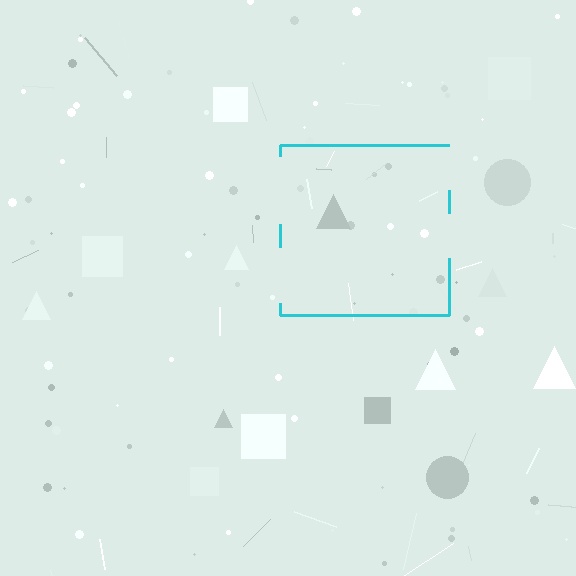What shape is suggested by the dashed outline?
The dashed outline suggests a square.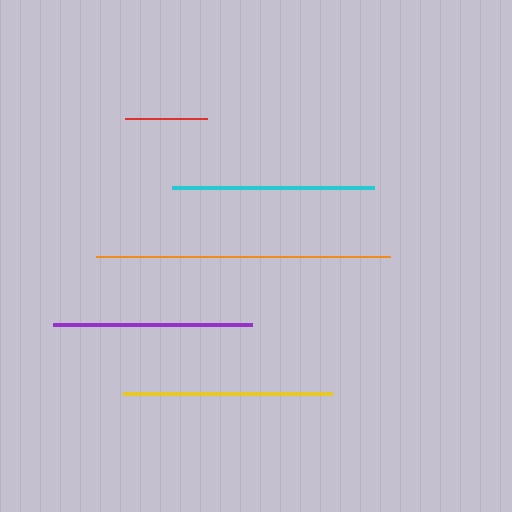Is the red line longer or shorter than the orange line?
The orange line is longer than the red line.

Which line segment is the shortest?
The red line is the shortest at approximately 83 pixels.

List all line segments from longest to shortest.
From longest to shortest: orange, yellow, cyan, purple, red.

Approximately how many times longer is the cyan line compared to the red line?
The cyan line is approximately 2.4 times the length of the red line.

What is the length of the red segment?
The red segment is approximately 83 pixels long.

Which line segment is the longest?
The orange line is the longest at approximately 294 pixels.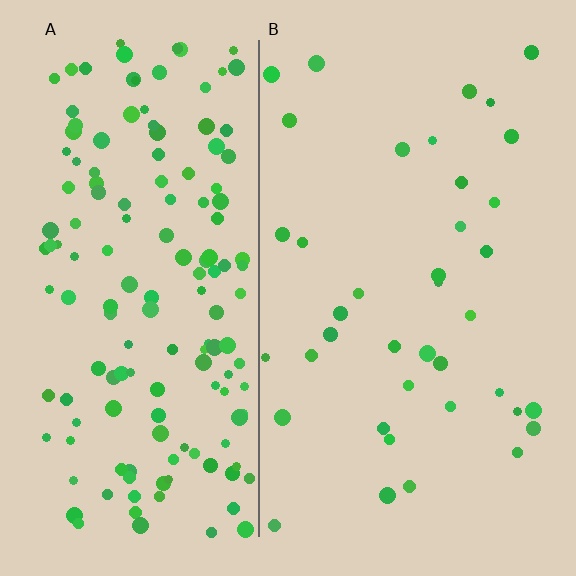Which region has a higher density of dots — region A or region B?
A (the left).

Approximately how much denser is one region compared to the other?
Approximately 3.9× — region A over region B.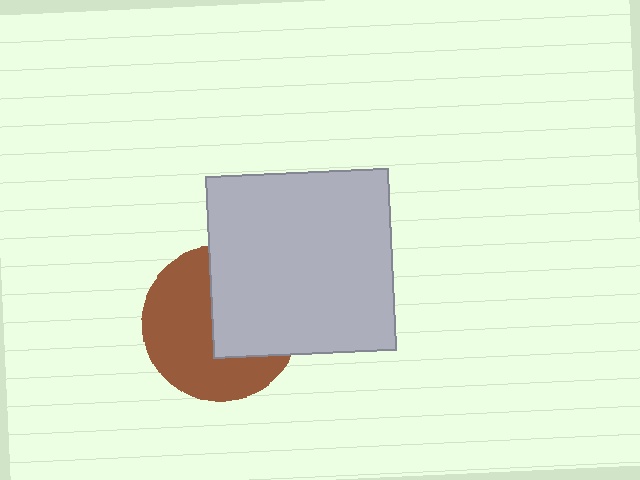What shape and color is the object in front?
The object in front is a light gray square.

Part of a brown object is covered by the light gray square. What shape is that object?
It is a circle.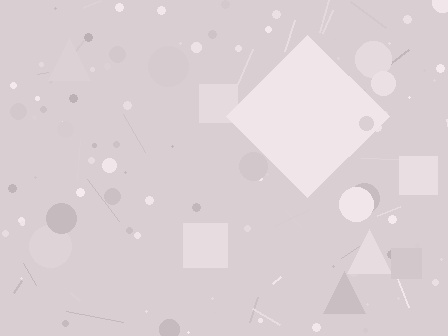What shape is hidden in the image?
A diamond is hidden in the image.